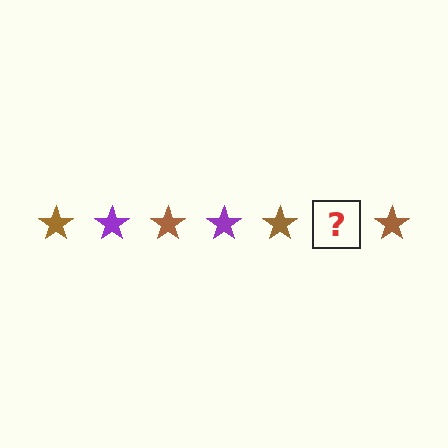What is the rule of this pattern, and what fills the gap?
The rule is that the pattern cycles through brown, purple stars. The gap should be filled with a purple star.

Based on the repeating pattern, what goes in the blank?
The blank should be a purple star.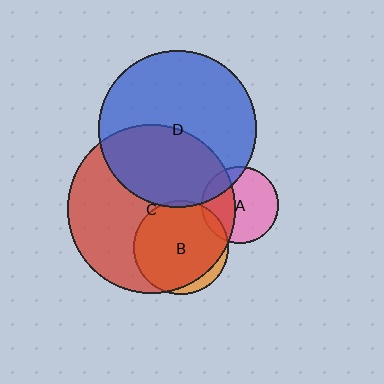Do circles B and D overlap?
Yes.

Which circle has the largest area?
Circle C (red).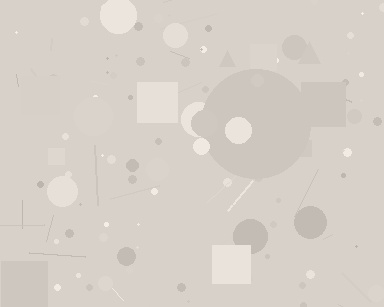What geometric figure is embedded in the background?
A circle is embedded in the background.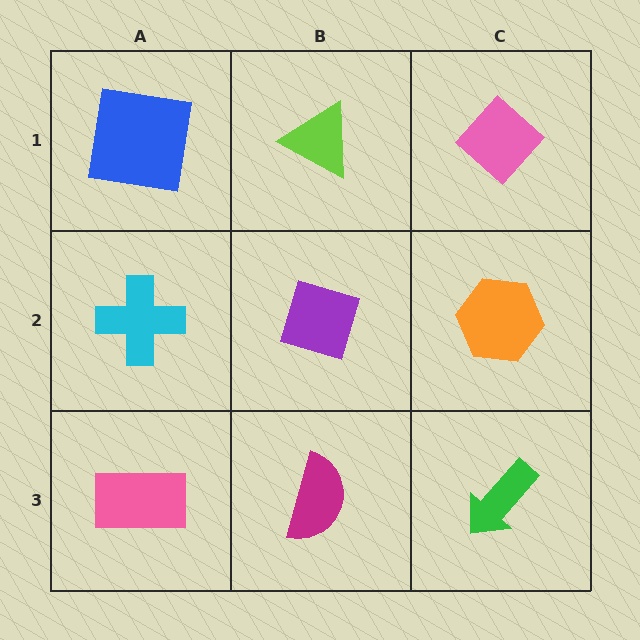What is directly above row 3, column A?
A cyan cross.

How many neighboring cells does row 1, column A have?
2.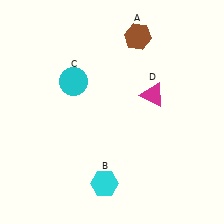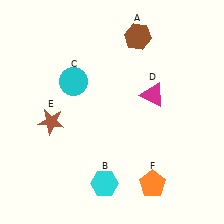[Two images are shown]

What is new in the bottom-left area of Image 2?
A brown star (E) was added in the bottom-left area of Image 2.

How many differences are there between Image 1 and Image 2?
There are 2 differences between the two images.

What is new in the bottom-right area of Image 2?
An orange pentagon (F) was added in the bottom-right area of Image 2.